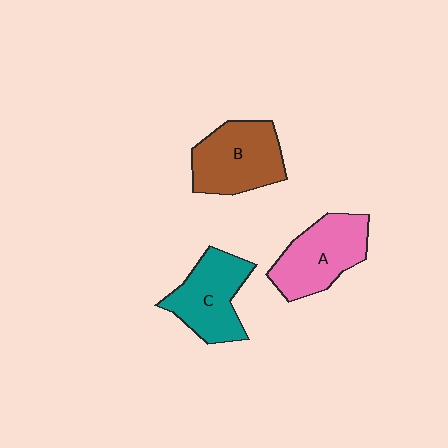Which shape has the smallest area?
Shape C (teal).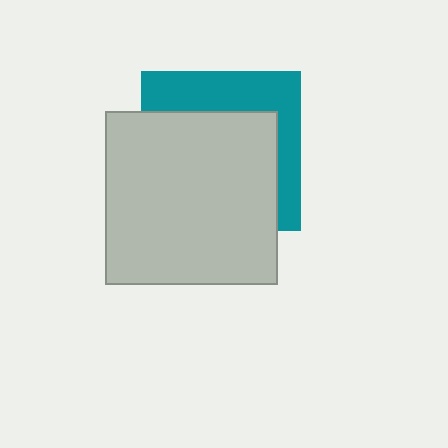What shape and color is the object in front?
The object in front is a light gray square.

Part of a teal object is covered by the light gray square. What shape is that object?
It is a square.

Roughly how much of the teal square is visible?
A small part of it is visible (roughly 36%).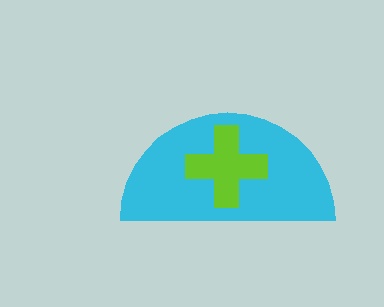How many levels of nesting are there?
2.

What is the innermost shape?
The lime cross.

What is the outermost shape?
The cyan semicircle.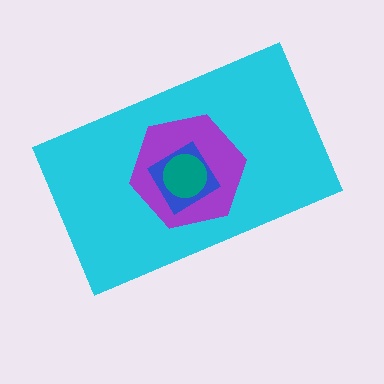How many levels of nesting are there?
4.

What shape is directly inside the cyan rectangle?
The purple hexagon.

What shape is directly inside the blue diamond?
The teal circle.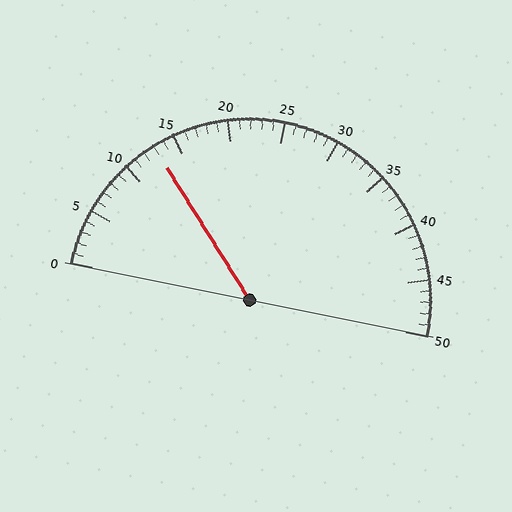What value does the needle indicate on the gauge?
The needle indicates approximately 13.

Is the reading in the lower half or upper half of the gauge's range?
The reading is in the lower half of the range (0 to 50).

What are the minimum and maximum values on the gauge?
The gauge ranges from 0 to 50.